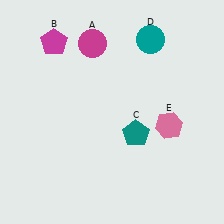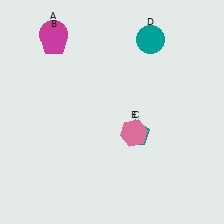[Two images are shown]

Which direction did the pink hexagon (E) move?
The pink hexagon (E) moved left.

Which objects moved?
The objects that moved are: the magenta circle (A), the pink hexagon (E).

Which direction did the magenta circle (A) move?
The magenta circle (A) moved left.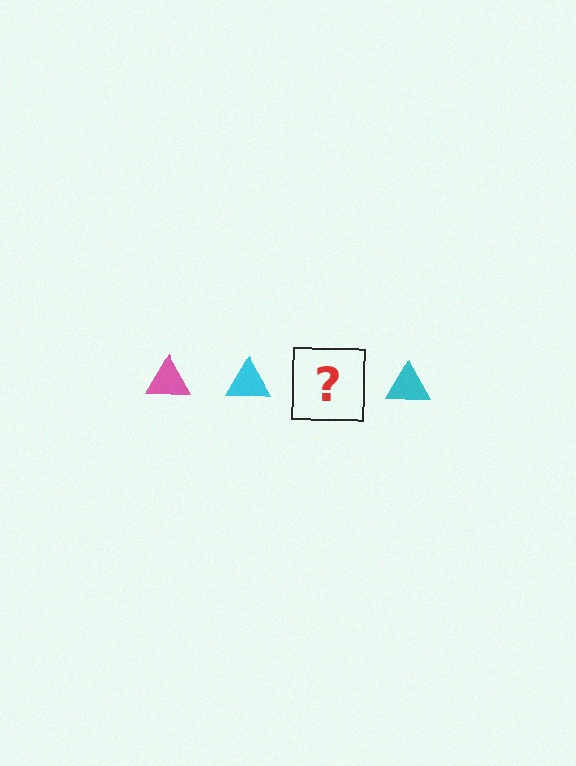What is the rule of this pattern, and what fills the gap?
The rule is that the pattern cycles through pink, cyan triangles. The gap should be filled with a pink triangle.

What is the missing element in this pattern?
The missing element is a pink triangle.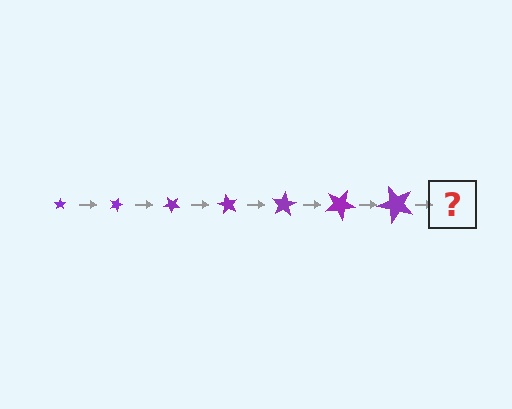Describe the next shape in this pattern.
It should be a star, larger than the previous one and rotated 140 degrees from the start.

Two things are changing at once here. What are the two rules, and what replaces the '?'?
The two rules are that the star grows larger each step and it rotates 20 degrees each step. The '?' should be a star, larger than the previous one and rotated 140 degrees from the start.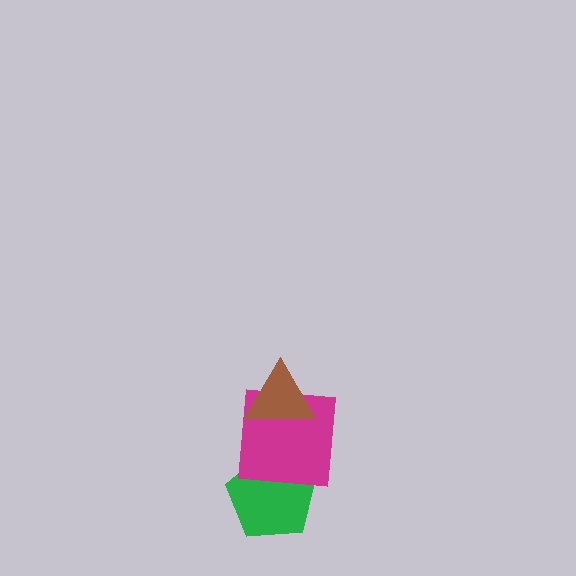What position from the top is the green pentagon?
The green pentagon is 3rd from the top.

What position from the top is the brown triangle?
The brown triangle is 1st from the top.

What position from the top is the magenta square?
The magenta square is 2nd from the top.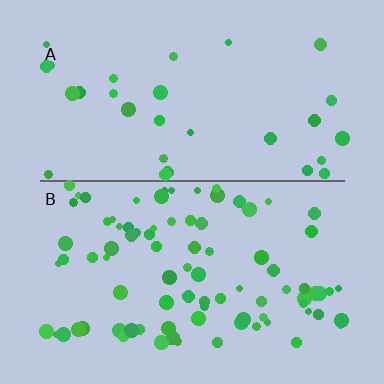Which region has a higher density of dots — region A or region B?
B (the bottom).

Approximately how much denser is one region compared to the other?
Approximately 2.8× — region B over region A.